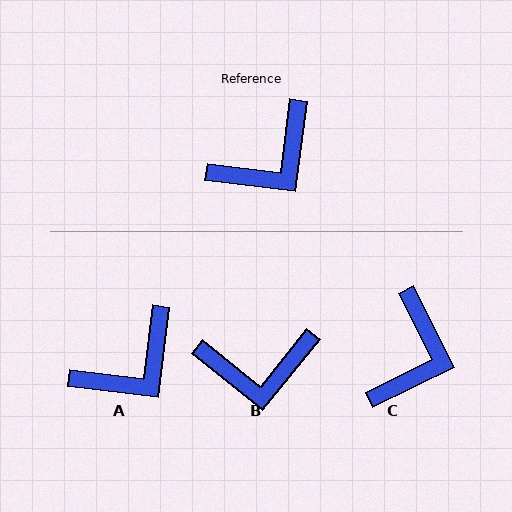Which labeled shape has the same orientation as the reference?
A.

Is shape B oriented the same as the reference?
No, it is off by about 32 degrees.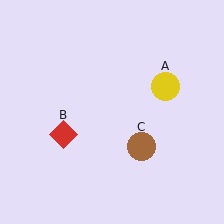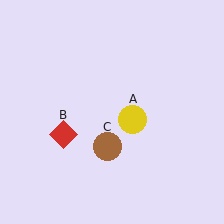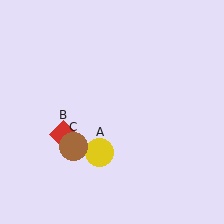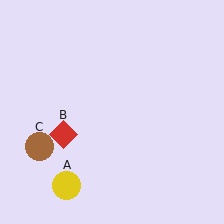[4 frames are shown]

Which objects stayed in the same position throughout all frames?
Red diamond (object B) remained stationary.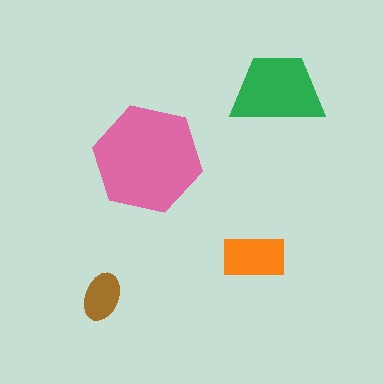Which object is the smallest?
The brown ellipse.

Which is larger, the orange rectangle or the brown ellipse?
The orange rectangle.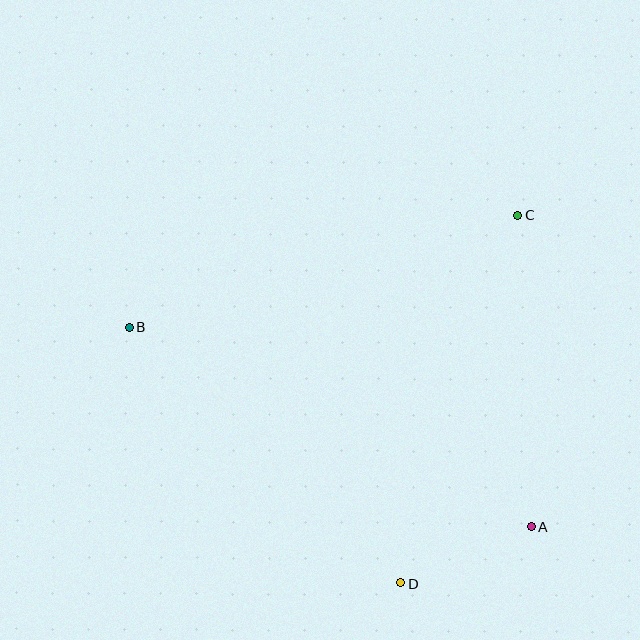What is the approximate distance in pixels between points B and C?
The distance between B and C is approximately 404 pixels.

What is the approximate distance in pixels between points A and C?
The distance between A and C is approximately 312 pixels.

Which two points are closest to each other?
Points A and D are closest to each other.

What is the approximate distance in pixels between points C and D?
The distance between C and D is approximately 386 pixels.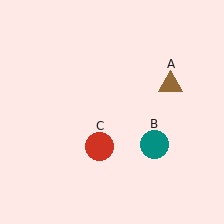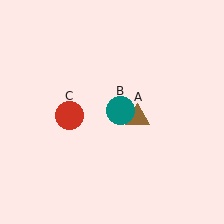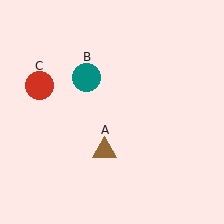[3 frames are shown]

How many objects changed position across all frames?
3 objects changed position: brown triangle (object A), teal circle (object B), red circle (object C).